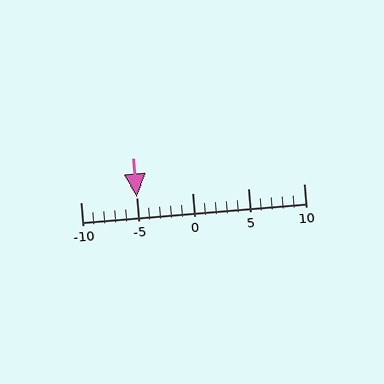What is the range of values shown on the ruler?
The ruler shows values from -10 to 10.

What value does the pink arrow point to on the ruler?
The pink arrow points to approximately -5.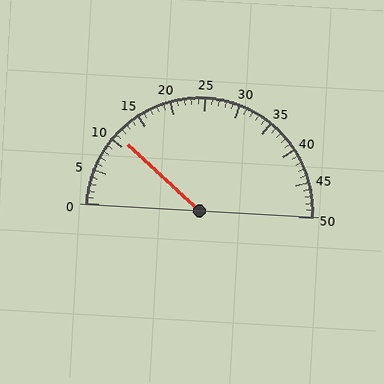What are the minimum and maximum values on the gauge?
The gauge ranges from 0 to 50.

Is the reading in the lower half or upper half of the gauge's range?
The reading is in the lower half of the range (0 to 50).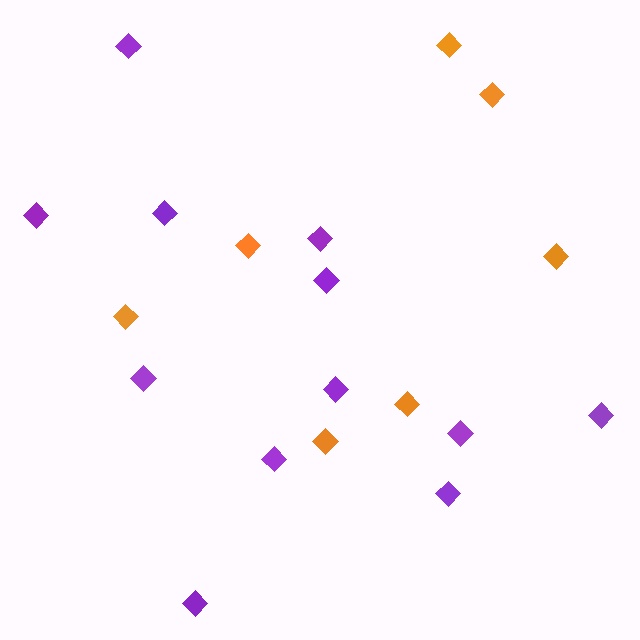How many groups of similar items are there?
There are 2 groups: one group of purple diamonds (12) and one group of orange diamonds (7).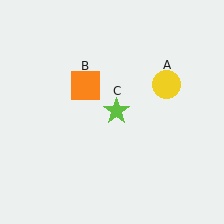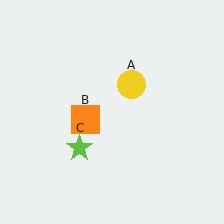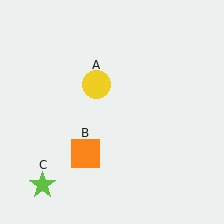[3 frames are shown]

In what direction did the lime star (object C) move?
The lime star (object C) moved down and to the left.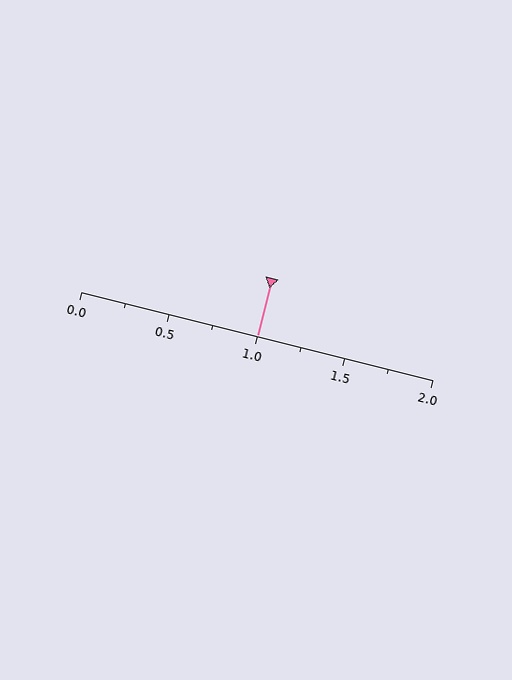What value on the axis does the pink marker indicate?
The marker indicates approximately 1.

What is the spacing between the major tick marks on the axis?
The major ticks are spaced 0.5 apart.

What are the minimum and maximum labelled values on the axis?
The axis runs from 0.0 to 2.0.